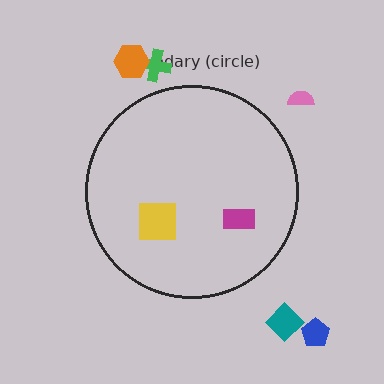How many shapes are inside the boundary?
2 inside, 5 outside.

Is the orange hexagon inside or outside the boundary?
Outside.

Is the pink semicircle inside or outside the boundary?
Outside.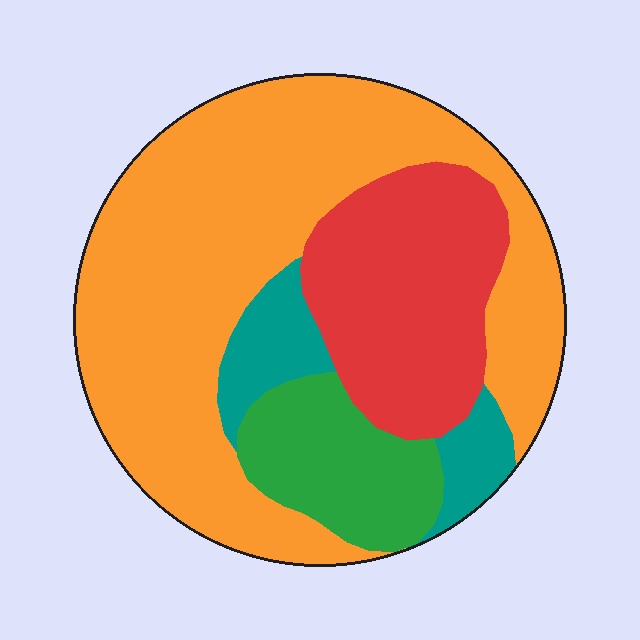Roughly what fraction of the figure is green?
Green takes up about one eighth (1/8) of the figure.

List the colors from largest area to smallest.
From largest to smallest: orange, red, green, teal.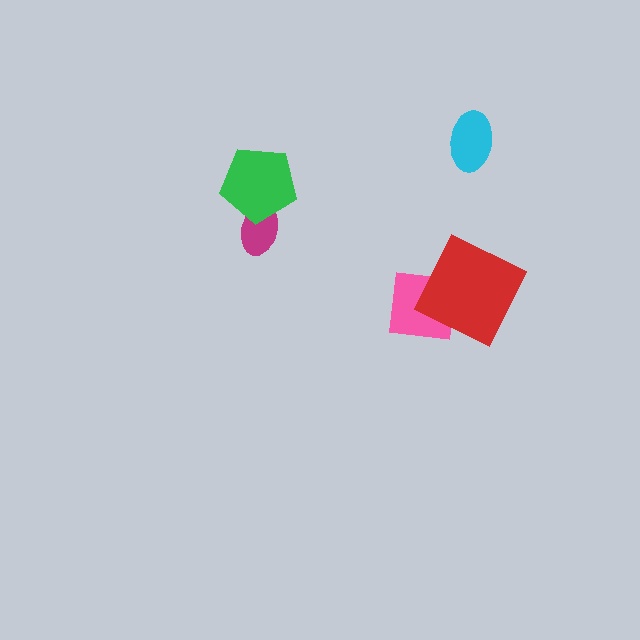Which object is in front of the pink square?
The red square is in front of the pink square.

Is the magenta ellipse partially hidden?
Yes, it is partially covered by another shape.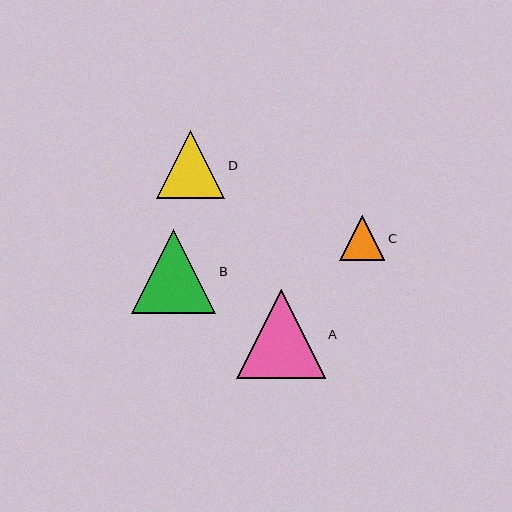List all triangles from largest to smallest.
From largest to smallest: A, B, D, C.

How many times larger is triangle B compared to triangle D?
Triangle B is approximately 1.2 times the size of triangle D.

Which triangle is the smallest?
Triangle C is the smallest with a size of approximately 45 pixels.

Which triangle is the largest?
Triangle A is the largest with a size of approximately 89 pixels.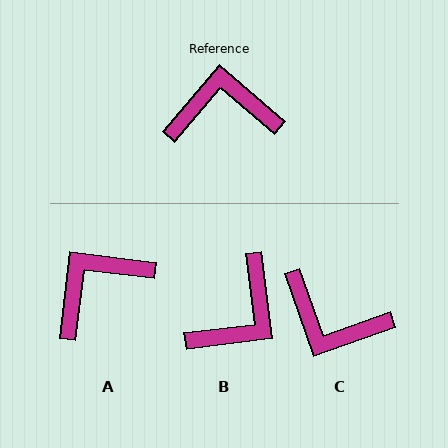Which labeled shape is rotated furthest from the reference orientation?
C, about 150 degrees away.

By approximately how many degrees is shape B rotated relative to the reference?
Approximately 132 degrees clockwise.